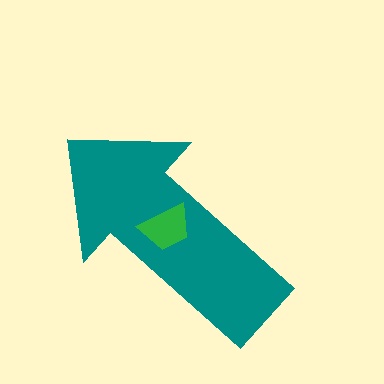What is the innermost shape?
The green trapezoid.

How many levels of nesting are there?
2.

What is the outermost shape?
The teal arrow.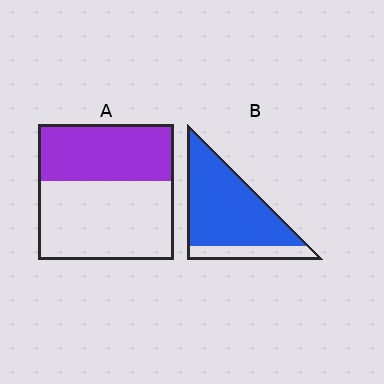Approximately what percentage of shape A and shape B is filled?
A is approximately 40% and B is approximately 80%.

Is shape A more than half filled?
No.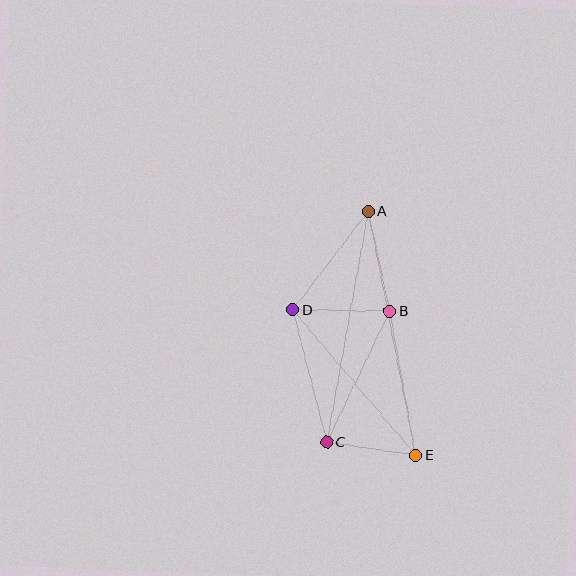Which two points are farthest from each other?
Points A and E are farthest from each other.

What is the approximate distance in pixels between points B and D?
The distance between B and D is approximately 97 pixels.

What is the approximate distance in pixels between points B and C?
The distance between B and C is approximately 145 pixels.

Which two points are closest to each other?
Points C and E are closest to each other.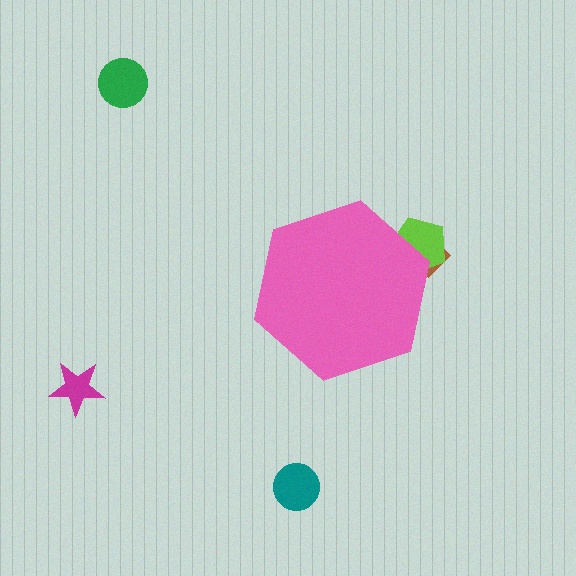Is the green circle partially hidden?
No, the green circle is fully visible.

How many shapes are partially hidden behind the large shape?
2 shapes are partially hidden.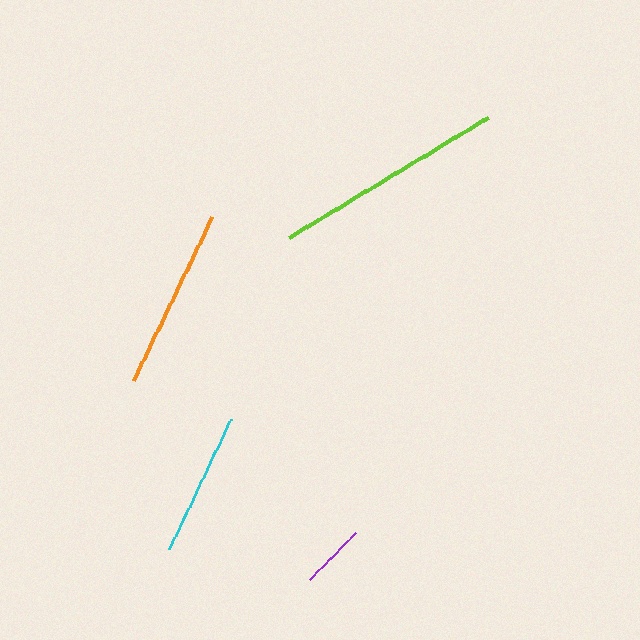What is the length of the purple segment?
The purple segment is approximately 65 pixels long.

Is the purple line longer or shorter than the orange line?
The orange line is longer than the purple line.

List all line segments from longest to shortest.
From longest to shortest: lime, orange, cyan, purple.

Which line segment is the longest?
The lime line is the longest at approximately 233 pixels.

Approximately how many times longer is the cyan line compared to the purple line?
The cyan line is approximately 2.2 times the length of the purple line.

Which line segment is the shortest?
The purple line is the shortest at approximately 65 pixels.